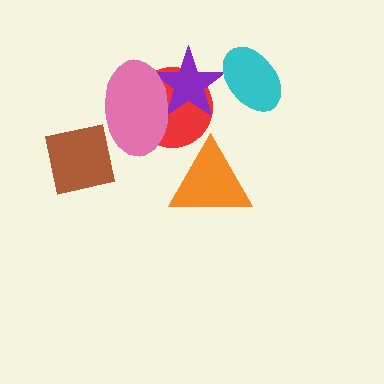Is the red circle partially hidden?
Yes, it is partially covered by another shape.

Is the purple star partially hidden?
Yes, it is partially covered by another shape.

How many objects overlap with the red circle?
2 objects overlap with the red circle.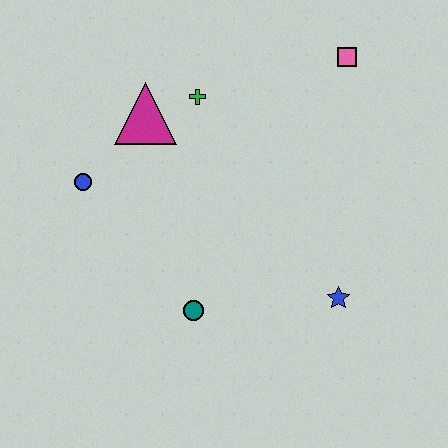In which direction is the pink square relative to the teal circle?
The pink square is above the teal circle.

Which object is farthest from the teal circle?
The pink square is farthest from the teal circle.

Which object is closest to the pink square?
The green cross is closest to the pink square.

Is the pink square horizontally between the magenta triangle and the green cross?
No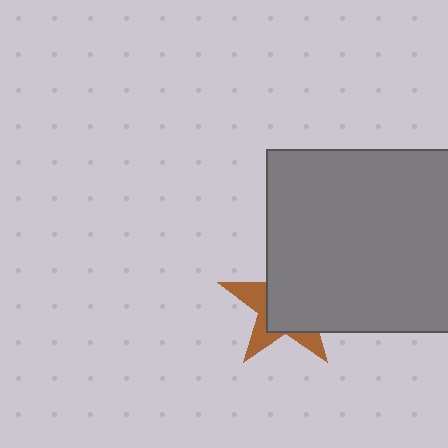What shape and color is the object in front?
The object in front is a gray square.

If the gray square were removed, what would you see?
You would see the complete brown star.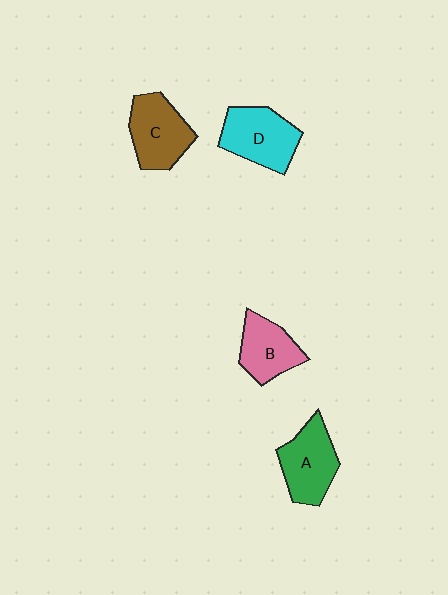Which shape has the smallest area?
Shape B (pink).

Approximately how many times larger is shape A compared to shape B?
Approximately 1.2 times.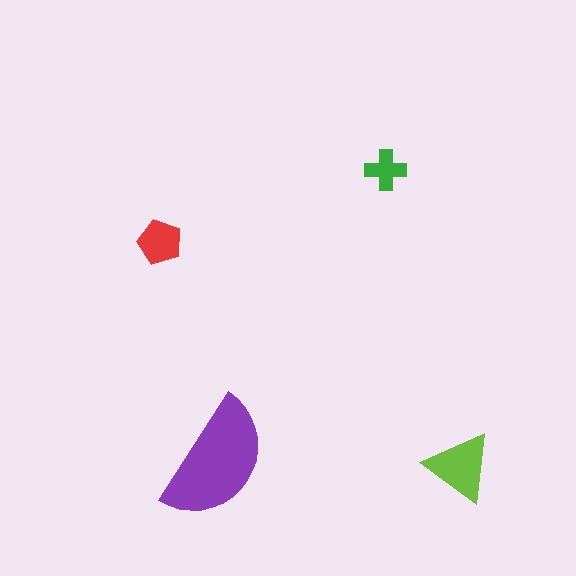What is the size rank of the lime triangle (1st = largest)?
2nd.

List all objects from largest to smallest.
The purple semicircle, the lime triangle, the red pentagon, the green cross.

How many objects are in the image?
There are 4 objects in the image.